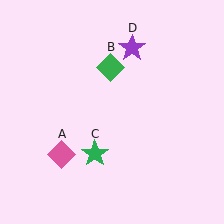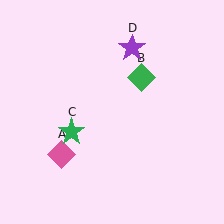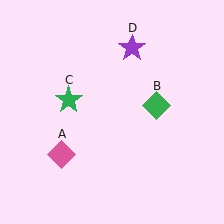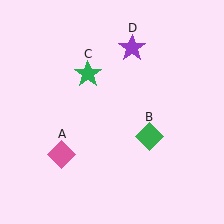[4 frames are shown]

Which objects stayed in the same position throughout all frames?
Pink diamond (object A) and purple star (object D) remained stationary.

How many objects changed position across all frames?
2 objects changed position: green diamond (object B), green star (object C).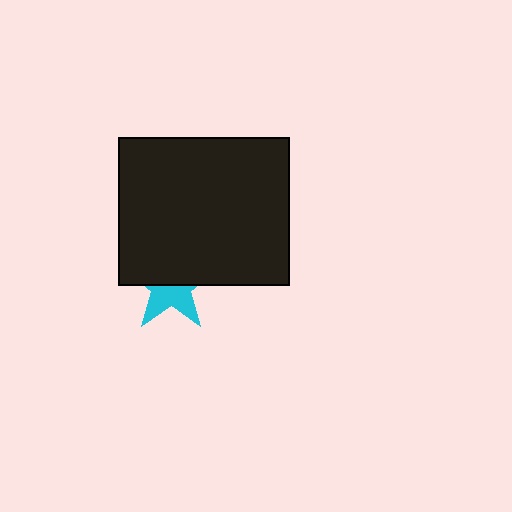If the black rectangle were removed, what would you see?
You would see the complete cyan star.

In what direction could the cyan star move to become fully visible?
The cyan star could move down. That would shift it out from behind the black rectangle entirely.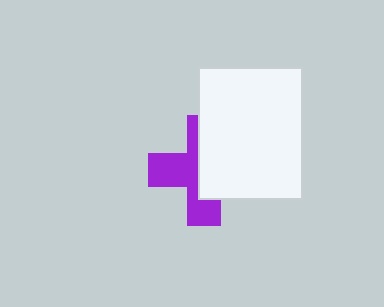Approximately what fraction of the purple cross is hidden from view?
Roughly 52% of the purple cross is hidden behind the white rectangle.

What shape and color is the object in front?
The object in front is a white rectangle.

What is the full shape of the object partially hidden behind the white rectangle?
The partially hidden object is a purple cross.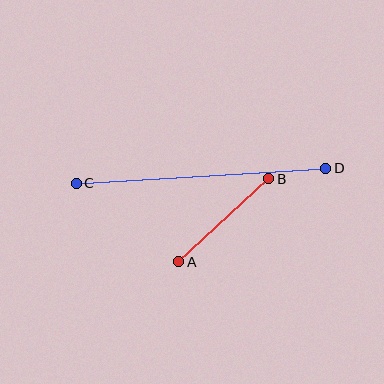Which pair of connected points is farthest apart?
Points C and D are farthest apart.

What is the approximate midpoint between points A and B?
The midpoint is at approximately (224, 220) pixels.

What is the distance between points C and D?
The distance is approximately 250 pixels.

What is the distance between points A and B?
The distance is approximately 122 pixels.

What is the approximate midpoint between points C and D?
The midpoint is at approximately (201, 176) pixels.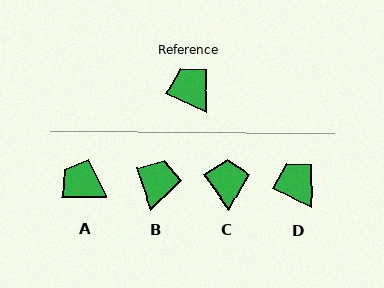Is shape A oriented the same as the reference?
No, it is off by about 25 degrees.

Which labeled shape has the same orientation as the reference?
D.